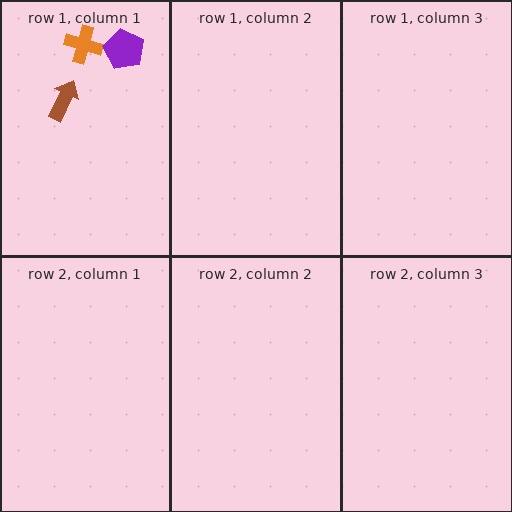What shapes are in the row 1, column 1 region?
The brown arrow, the orange cross, the purple pentagon.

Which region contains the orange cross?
The row 1, column 1 region.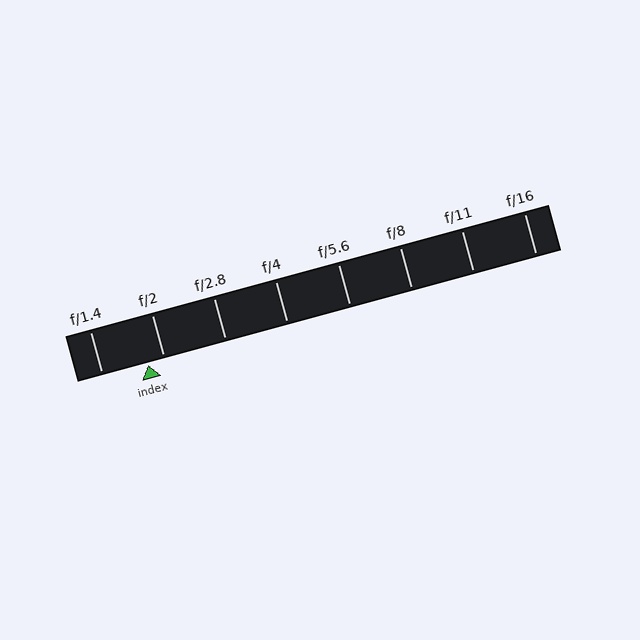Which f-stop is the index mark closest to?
The index mark is closest to f/2.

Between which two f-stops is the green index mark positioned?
The index mark is between f/1.4 and f/2.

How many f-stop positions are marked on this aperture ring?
There are 8 f-stop positions marked.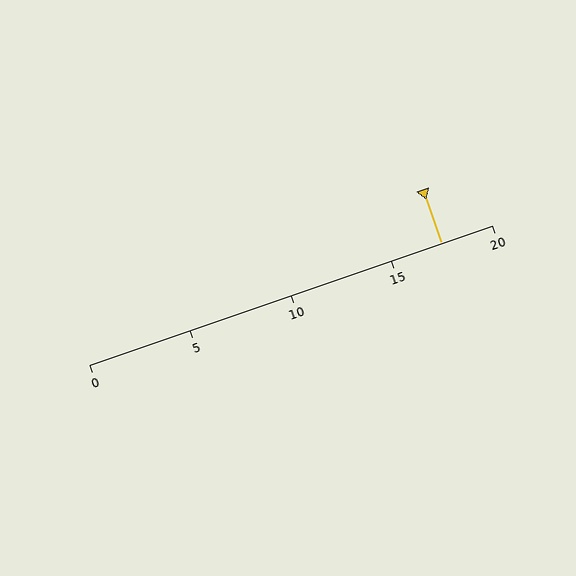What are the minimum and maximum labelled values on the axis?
The axis runs from 0 to 20.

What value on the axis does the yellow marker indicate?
The marker indicates approximately 17.5.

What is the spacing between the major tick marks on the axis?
The major ticks are spaced 5 apart.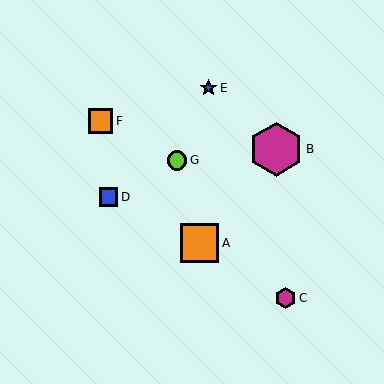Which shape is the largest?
The magenta hexagon (labeled B) is the largest.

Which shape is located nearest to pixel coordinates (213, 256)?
The orange square (labeled A) at (200, 243) is nearest to that location.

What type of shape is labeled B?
Shape B is a magenta hexagon.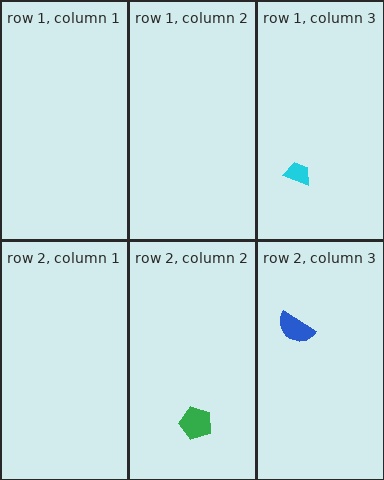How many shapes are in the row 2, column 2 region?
1.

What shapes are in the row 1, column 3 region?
The cyan trapezoid.